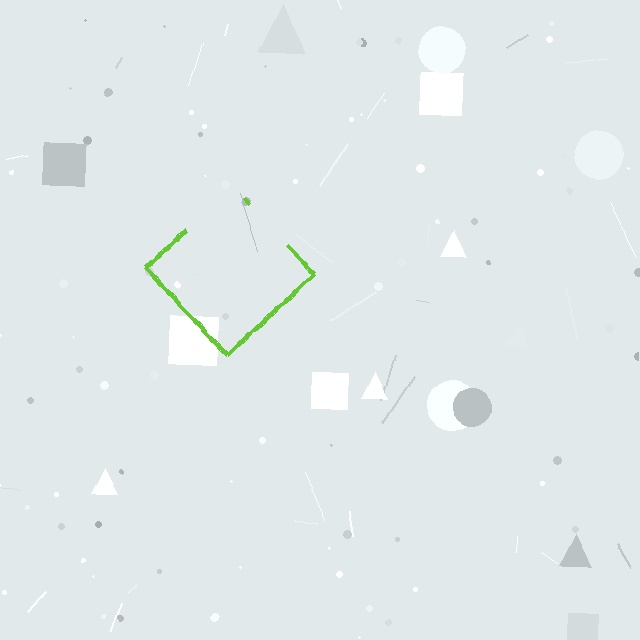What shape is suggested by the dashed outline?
The dashed outline suggests a diamond.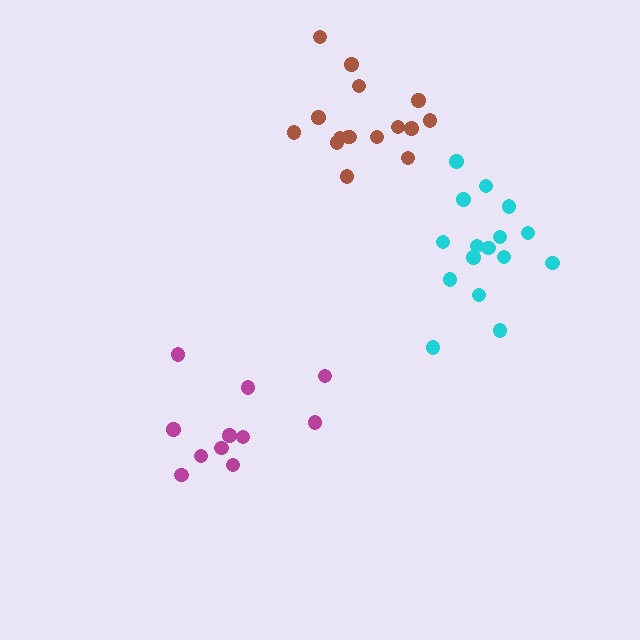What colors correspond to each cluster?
The clusters are colored: cyan, brown, magenta.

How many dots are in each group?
Group 1: 16 dots, Group 2: 16 dots, Group 3: 11 dots (43 total).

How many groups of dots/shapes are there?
There are 3 groups.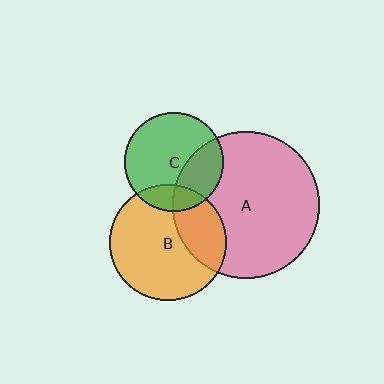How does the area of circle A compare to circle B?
Approximately 1.6 times.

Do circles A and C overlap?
Yes.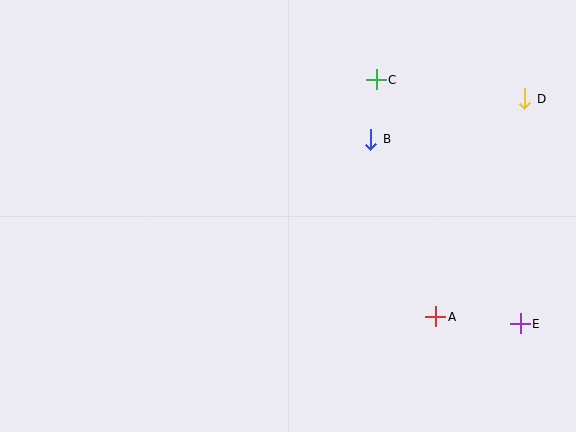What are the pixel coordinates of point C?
Point C is at (376, 80).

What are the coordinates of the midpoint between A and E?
The midpoint between A and E is at (478, 320).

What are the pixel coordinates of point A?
Point A is at (436, 317).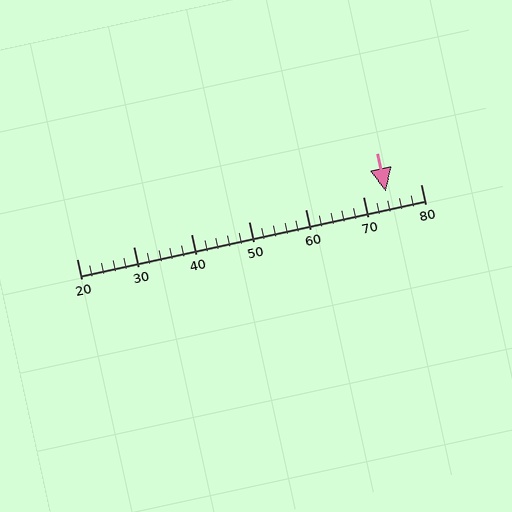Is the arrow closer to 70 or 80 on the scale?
The arrow is closer to 70.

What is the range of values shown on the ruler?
The ruler shows values from 20 to 80.